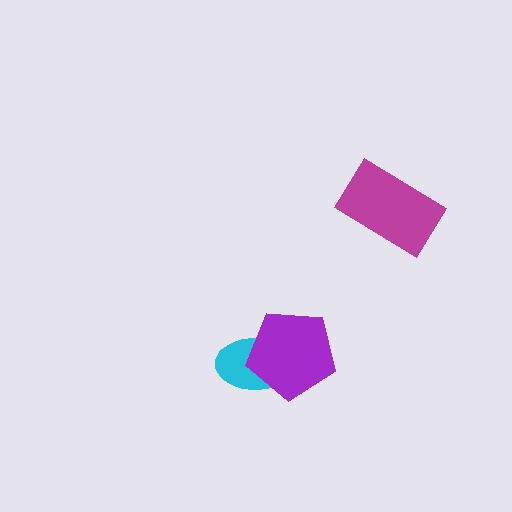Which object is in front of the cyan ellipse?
The purple pentagon is in front of the cyan ellipse.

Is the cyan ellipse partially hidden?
Yes, it is partially covered by another shape.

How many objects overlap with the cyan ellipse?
1 object overlaps with the cyan ellipse.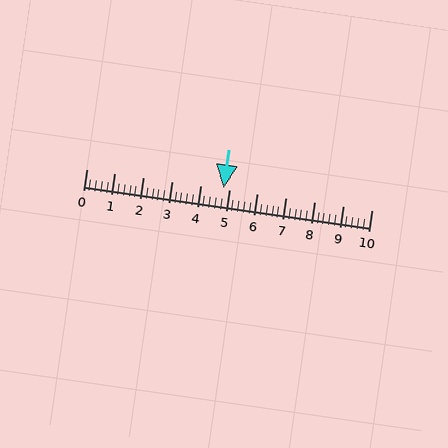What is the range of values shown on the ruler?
The ruler shows values from 0 to 10.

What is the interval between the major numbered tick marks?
The major tick marks are spaced 1 units apart.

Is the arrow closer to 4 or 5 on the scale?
The arrow is closer to 5.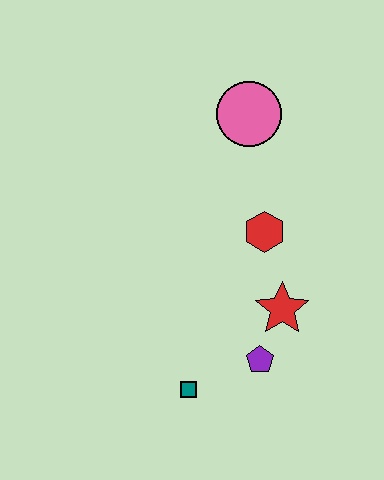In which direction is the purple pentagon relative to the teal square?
The purple pentagon is to the right of the teal square.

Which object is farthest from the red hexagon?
The teal square is farthest from the red hexagon.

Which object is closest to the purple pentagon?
The red star is closest to the purple pentagon.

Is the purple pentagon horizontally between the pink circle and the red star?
Yes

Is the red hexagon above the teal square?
Yes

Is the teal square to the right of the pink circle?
No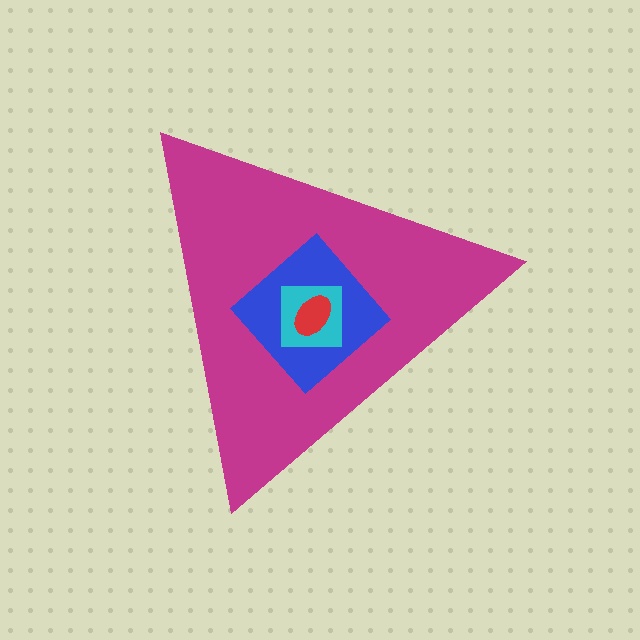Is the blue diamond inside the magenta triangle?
Yes.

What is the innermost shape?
The red ellipse.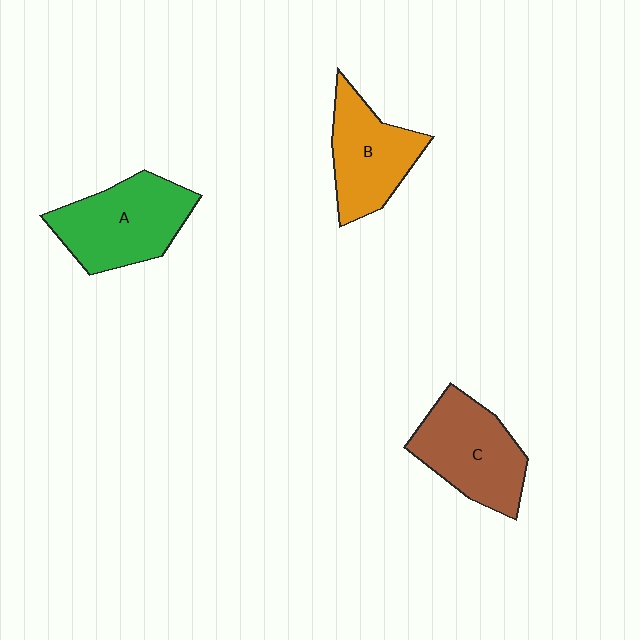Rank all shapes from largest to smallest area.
From largest to smallest: A (green), C (brown), B (orange).